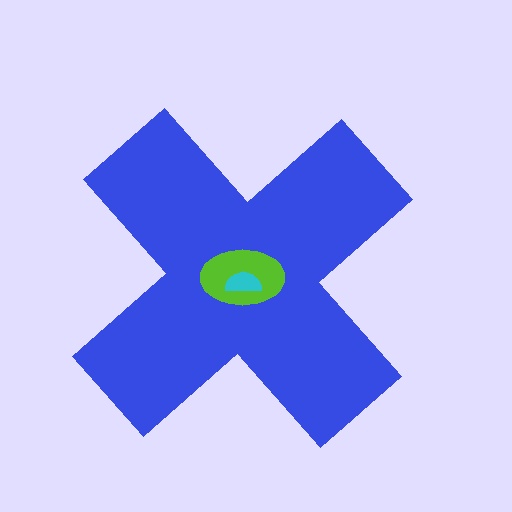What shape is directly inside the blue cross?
The lime ellipse.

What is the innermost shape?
The cyan semicircle.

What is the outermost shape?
The blue cross.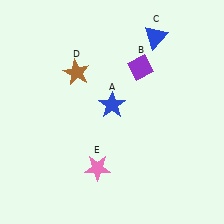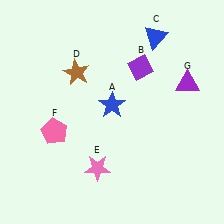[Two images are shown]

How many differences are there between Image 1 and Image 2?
There are 2 differences between the two images.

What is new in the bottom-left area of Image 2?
A pink pentagon (F) was added in the bottom-left area of Image 2.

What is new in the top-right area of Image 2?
A purple triangle (G) was added in the top-right area of Image 2.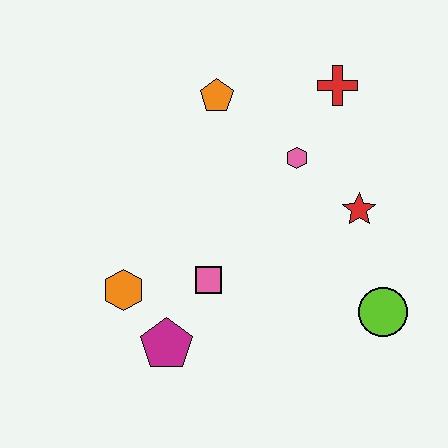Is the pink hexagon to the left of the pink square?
No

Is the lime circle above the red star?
No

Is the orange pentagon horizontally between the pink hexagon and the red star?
No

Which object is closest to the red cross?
The pink hexagon is closest to the red cross.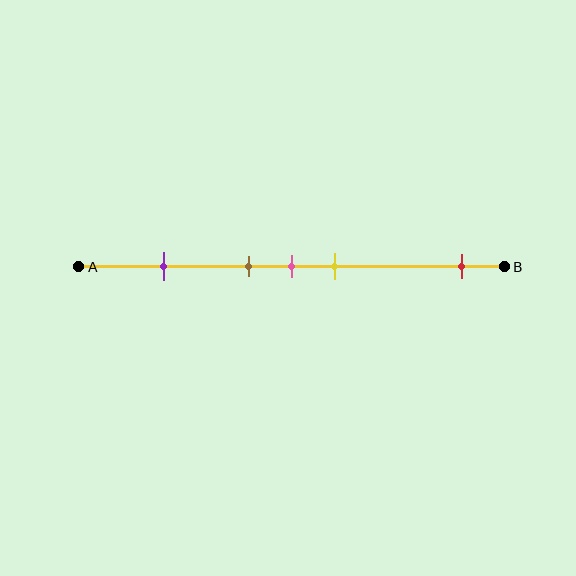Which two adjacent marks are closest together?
The brown and pink marks are the closest adjacent pair.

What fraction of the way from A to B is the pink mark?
The pink mark is approximately 50% (0.5) of the way from A to B.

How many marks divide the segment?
There are 5 marks dividing the segment.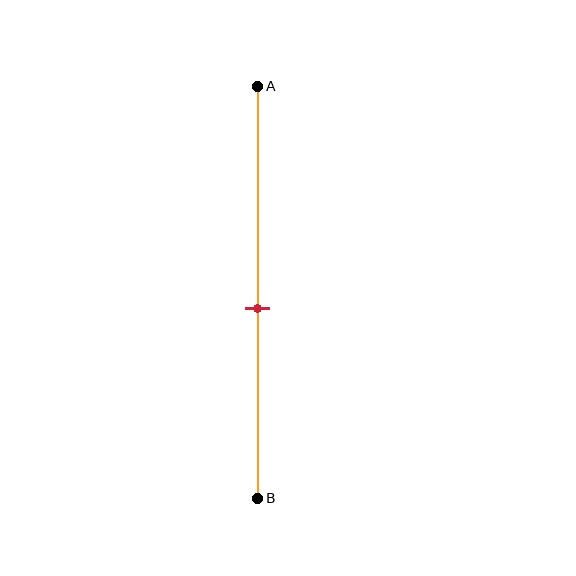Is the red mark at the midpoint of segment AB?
No, the mark is at about 55% from A, not at the 50% midpoint.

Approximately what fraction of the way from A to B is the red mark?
The red mark is approximately 55% of the way from A to B.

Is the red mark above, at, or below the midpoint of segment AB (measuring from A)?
The red mark is below the midpoint of segment AB.